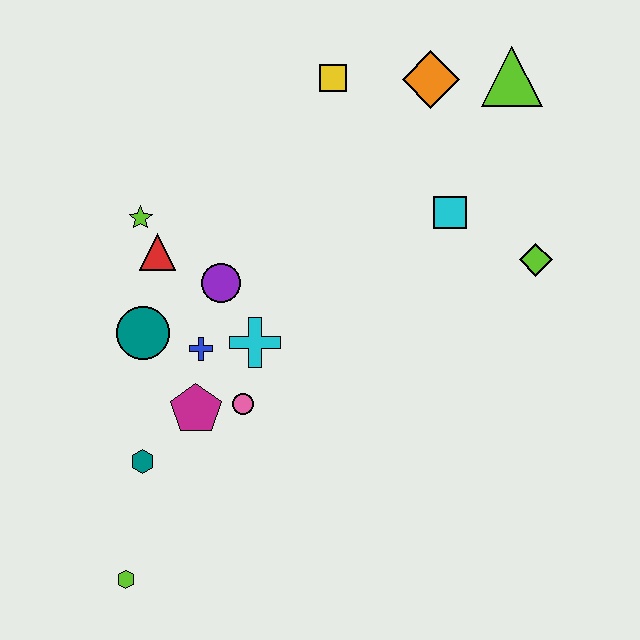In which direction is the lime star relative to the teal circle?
The lime star is above the teal circle.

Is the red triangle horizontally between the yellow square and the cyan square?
No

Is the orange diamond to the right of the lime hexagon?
Yes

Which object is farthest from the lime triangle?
The lime hexagon is farthest from the lime triangle.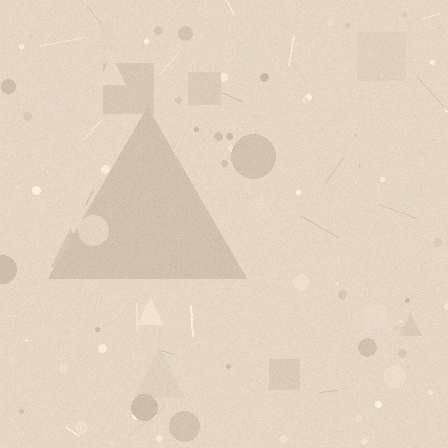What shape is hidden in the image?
A triangle is hidden in the image.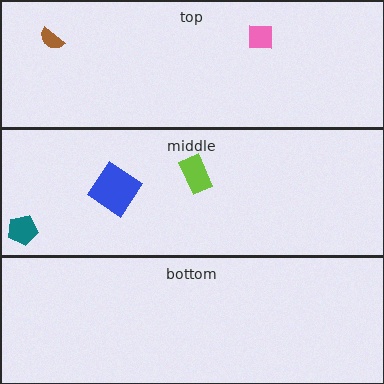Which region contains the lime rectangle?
The middle region.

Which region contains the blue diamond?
The middle region.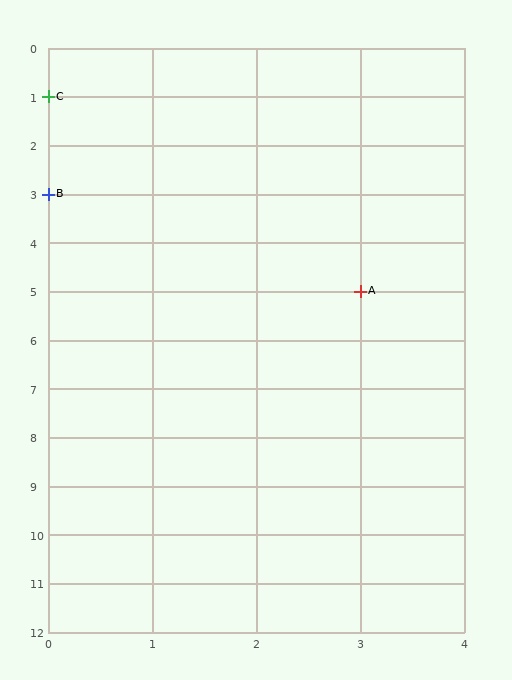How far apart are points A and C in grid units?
Points A and C are 3 columns and 4 rows apart (about 5.0 grid units diagonally).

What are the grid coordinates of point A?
Point A is at grid coordinates (3, 5).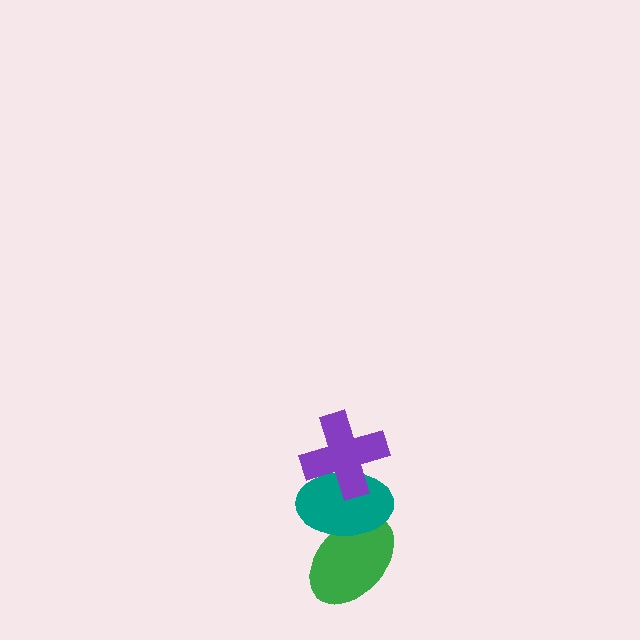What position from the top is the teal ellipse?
The teal ellipse is 2nd from the top.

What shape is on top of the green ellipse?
The teal ellipse is on top of the green ellipse.